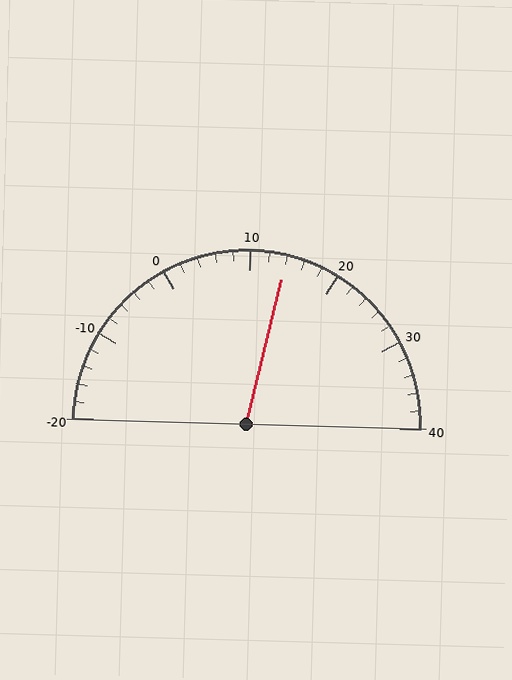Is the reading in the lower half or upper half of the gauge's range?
The reading is in the upper half of the range (-20 to 40).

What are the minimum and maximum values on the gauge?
The gauge ranges from -20 to 40.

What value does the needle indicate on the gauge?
The needle indicates approximately 14.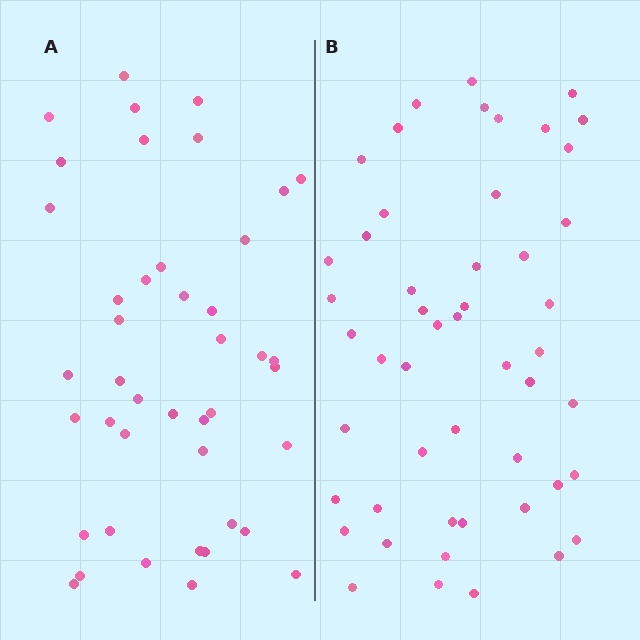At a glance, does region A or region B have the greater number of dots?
Region B (the right region) has more dots.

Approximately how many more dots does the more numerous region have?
Region B has roughly 8 or so more dots than region A.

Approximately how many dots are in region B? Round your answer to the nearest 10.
About 50 dots.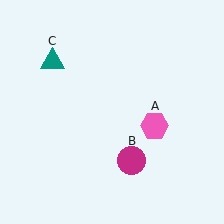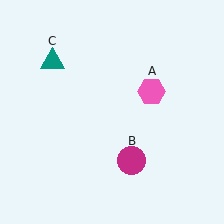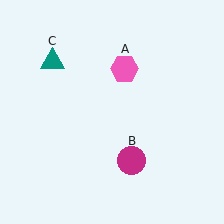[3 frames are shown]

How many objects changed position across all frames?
1 object changed position: pink hexagon (object A).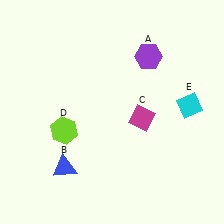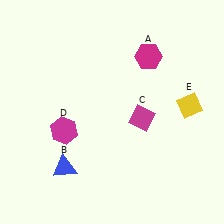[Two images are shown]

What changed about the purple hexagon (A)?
In Image 1, A is purple. In Image 2, it changed to magenta.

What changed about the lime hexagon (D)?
In Image 1, D is lime. In Image 2, it changed to magenta.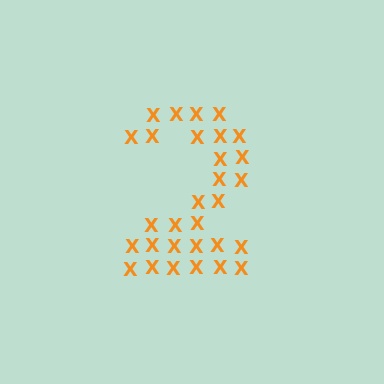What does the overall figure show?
The overall figure shows the digit 2.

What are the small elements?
The small elements are letter X's.